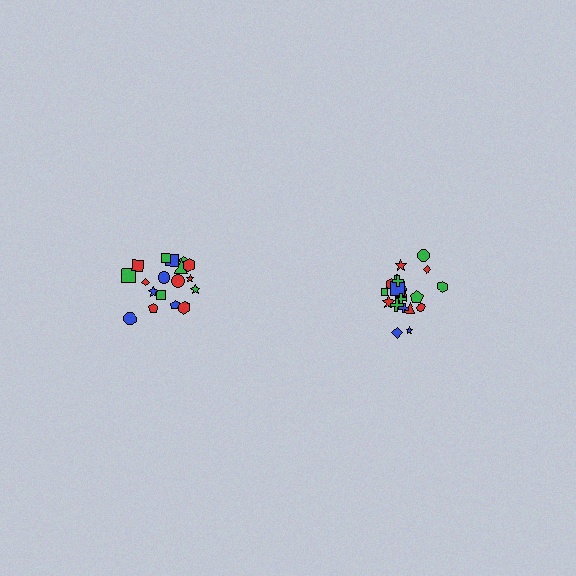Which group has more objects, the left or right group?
The right group.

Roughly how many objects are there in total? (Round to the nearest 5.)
Roughly 40 objects in total.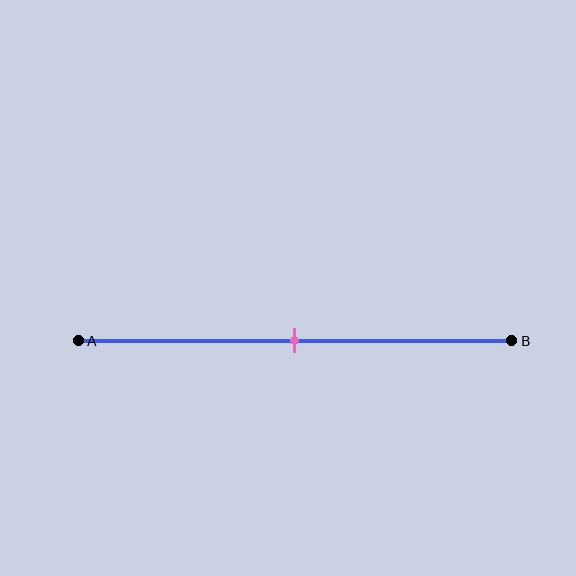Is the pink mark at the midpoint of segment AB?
Yes, the mark is approximately at the midpoint.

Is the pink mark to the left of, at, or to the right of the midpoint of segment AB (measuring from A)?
The pink mark is approximately at the midpoint of segment AB.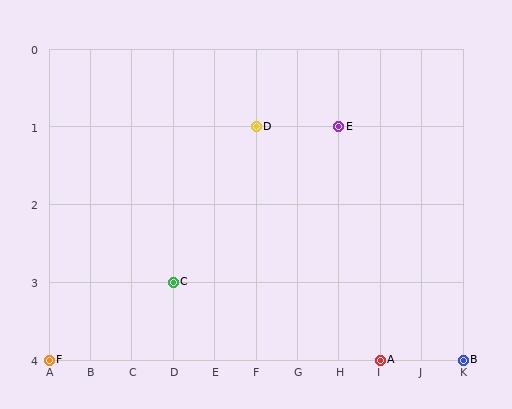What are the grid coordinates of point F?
Point F is at grid coordinates (A, 4).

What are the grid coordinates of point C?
Point C is at grid coordinates (D, 3).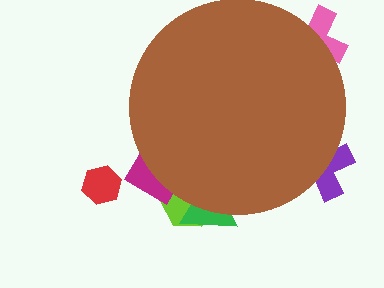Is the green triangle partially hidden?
Yes, the green triangle is partially hidden behind the brown circle.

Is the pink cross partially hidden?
Yes, the pink cross is partially hidden behind the brown circle.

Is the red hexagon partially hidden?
No, the red hexagon is fully visible.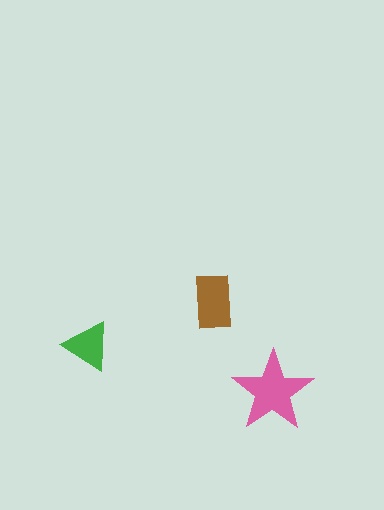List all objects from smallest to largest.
The green triangle, the brown rectangle, the pink star.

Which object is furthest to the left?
The green triangle is leftmost.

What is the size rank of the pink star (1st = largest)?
1st.